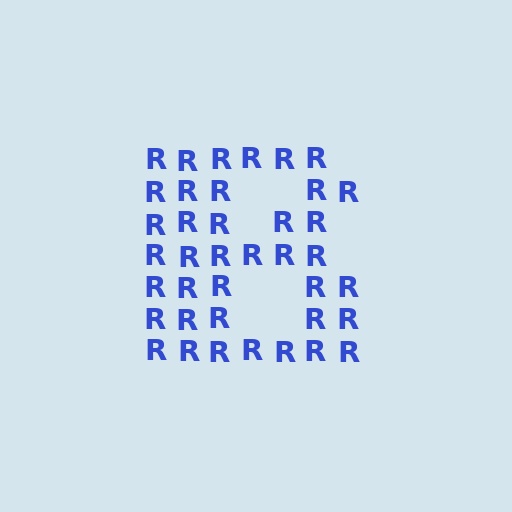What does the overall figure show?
The overall figure shows the letter B.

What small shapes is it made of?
It is made of small letter R's.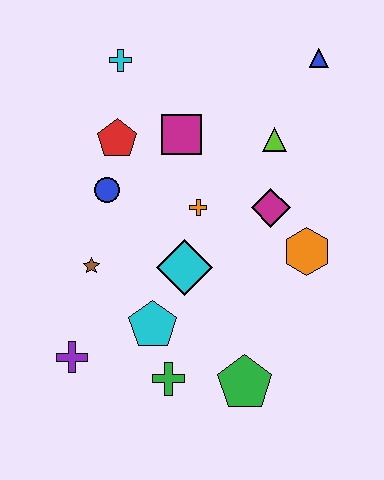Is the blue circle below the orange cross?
No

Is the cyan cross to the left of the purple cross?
No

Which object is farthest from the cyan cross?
The green pentagon is farthest from the cyan cross.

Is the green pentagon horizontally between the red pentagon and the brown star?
No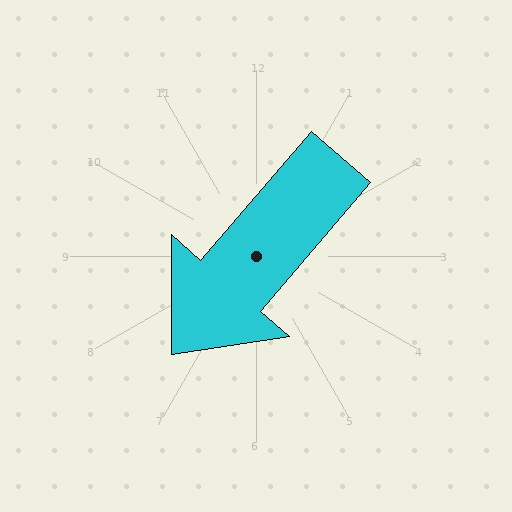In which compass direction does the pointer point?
Southwest.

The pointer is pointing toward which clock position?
Roughly 7 o'clock.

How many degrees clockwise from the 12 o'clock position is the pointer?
Approximately 221 degrees.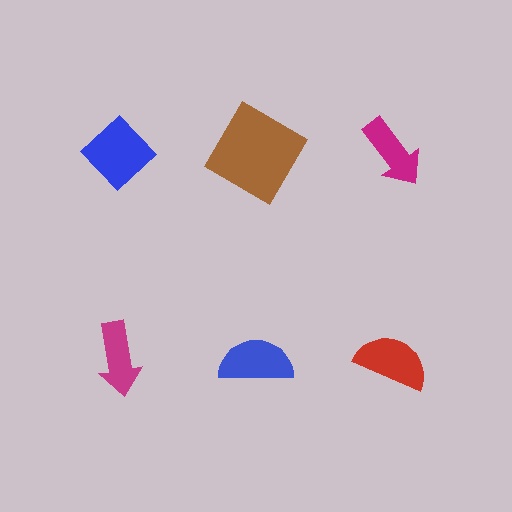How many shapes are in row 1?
3 shapes.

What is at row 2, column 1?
A magenta arrow.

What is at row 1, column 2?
A brown diamond.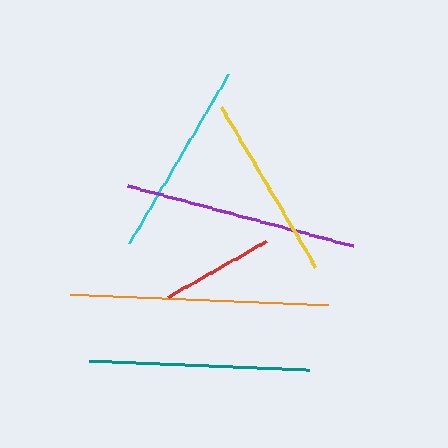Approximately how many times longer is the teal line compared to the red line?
The teal line is approximately 1.9 times the length of the red line.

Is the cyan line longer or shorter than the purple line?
The purple line is longer than the cyan line.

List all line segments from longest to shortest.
From longest to shortest: orange, purple, teal, cyan, yellow, red.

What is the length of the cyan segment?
The cyan segment is approximately 196 pixels long.